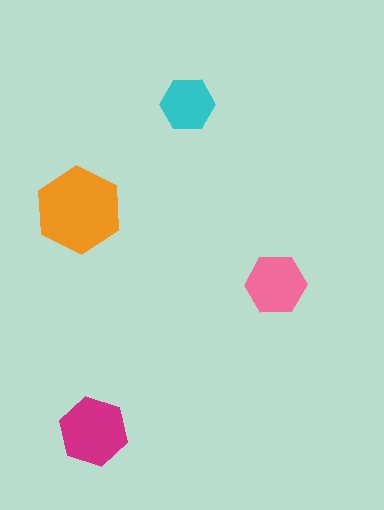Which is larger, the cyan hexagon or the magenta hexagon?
The magenta one.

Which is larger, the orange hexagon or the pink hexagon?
The orange one.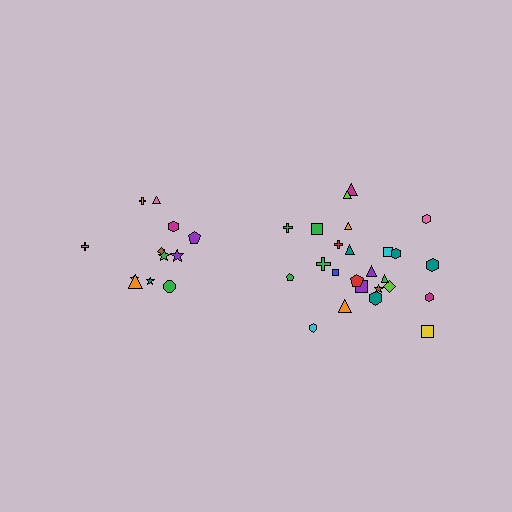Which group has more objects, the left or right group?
The right group.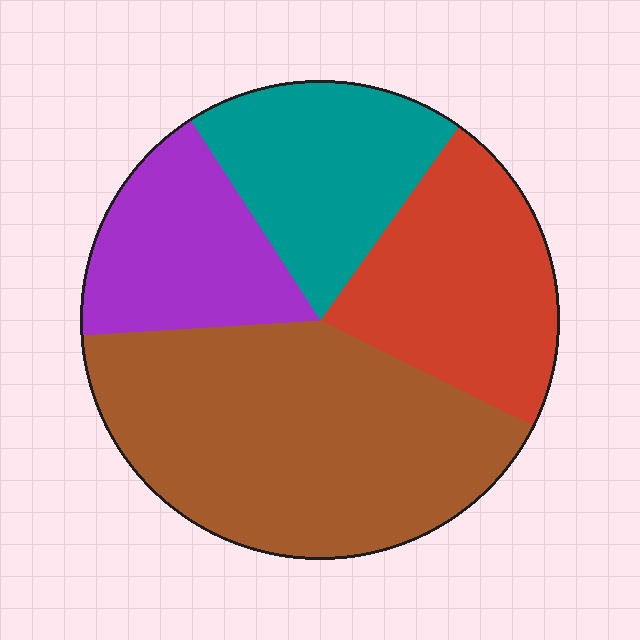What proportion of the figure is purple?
Purple covers 17% of the figure.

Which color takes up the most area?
Brown, at roughly 40%.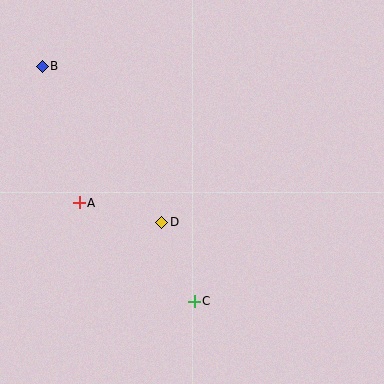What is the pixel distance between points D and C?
The distance between D and C is 85 pixels.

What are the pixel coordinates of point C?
Point C is at (194, 301).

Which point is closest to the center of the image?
Point D at (162, 222) is closest to the center.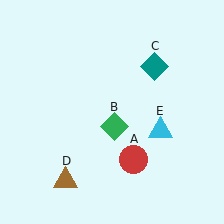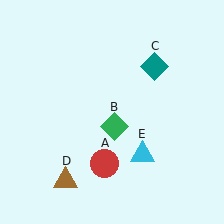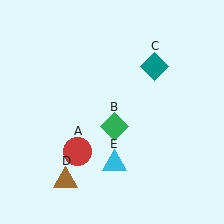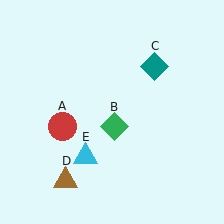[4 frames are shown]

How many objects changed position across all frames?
2 objects changed position: red circle (object A), cyan triangle (object E).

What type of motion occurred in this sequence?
The red circle (object A), cyan triangle (object E) rotated clockwise around the center of the scene.